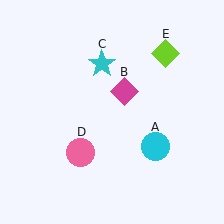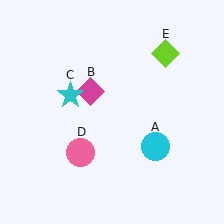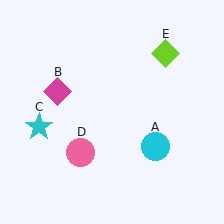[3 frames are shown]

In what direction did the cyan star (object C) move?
The cyan star (object C) moved down and to the left.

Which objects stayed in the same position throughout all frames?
Cyan circle (object A) and pink circle (object D) and lime diamond (object E) remained stationary.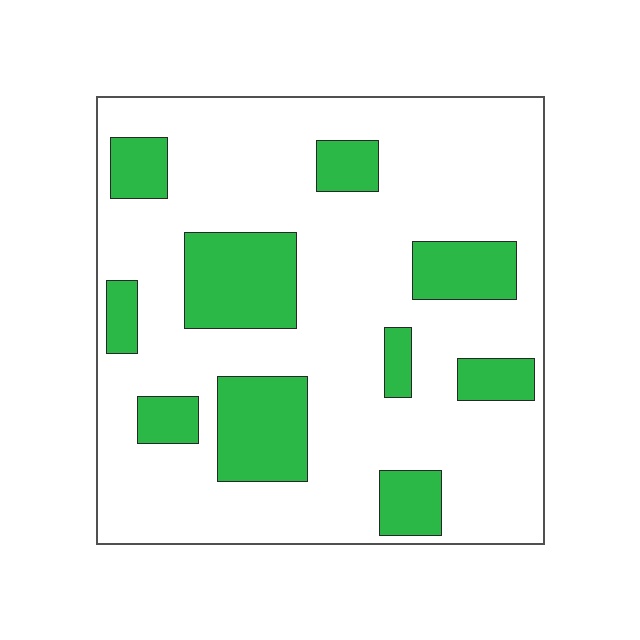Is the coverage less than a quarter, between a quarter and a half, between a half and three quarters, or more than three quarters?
Less than a quarter.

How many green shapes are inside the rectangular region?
10.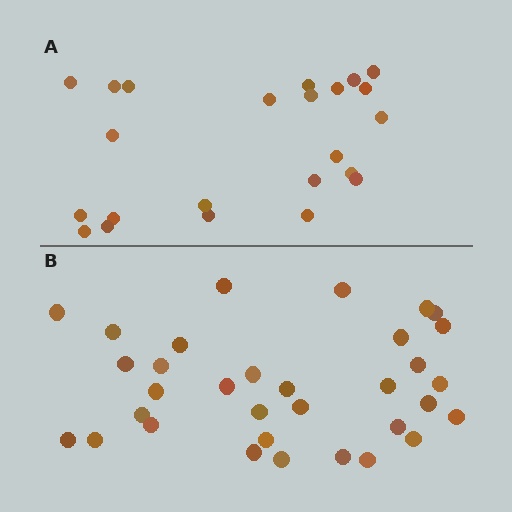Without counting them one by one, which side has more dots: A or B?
Region B (the bottom region) has more dots.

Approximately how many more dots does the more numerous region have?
Region B has roughly 10 or so more dots than region A.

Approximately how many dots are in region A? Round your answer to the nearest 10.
About 20 dots. (The exact count is 23, which rounds to 20.)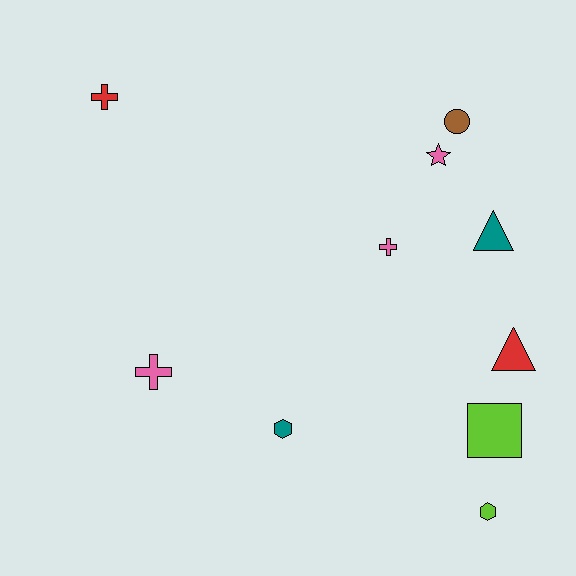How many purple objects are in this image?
There are no purple objects.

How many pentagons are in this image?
There are no pentagons.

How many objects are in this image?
There are 10 objects.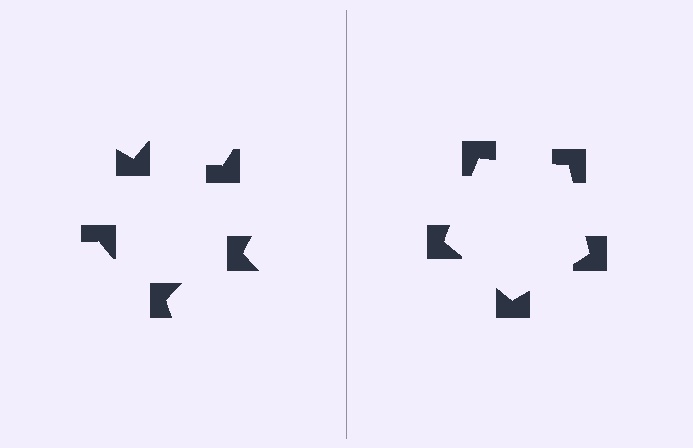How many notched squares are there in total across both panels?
10 — 5 on each side.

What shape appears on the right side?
An illusory pentagon.